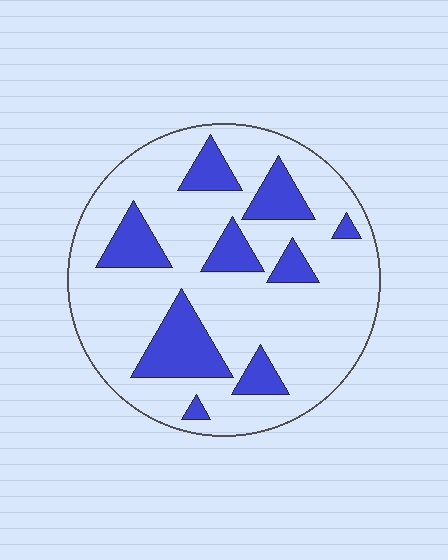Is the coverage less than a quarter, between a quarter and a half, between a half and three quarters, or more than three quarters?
Less than a quarter.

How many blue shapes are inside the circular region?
9.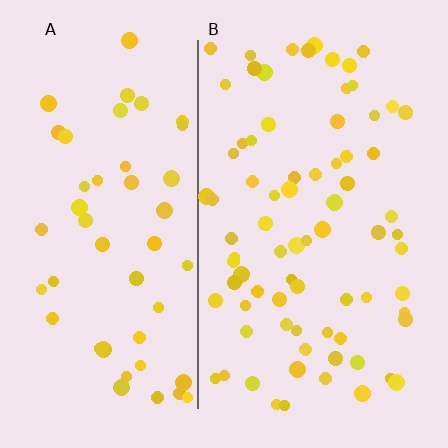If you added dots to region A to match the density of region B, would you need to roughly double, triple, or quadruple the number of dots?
Approximately double.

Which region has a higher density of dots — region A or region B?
B (the right).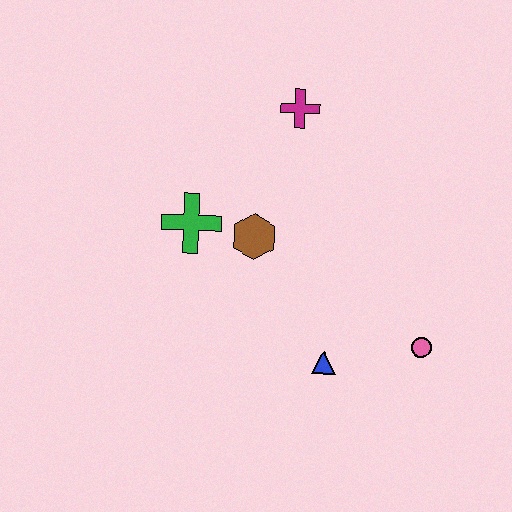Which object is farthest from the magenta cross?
The pink circle is farthest from the magenta cross.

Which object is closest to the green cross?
The brown hexagon is closest to the green cross.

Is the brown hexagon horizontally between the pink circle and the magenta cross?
No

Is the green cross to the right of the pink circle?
No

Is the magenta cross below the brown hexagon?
No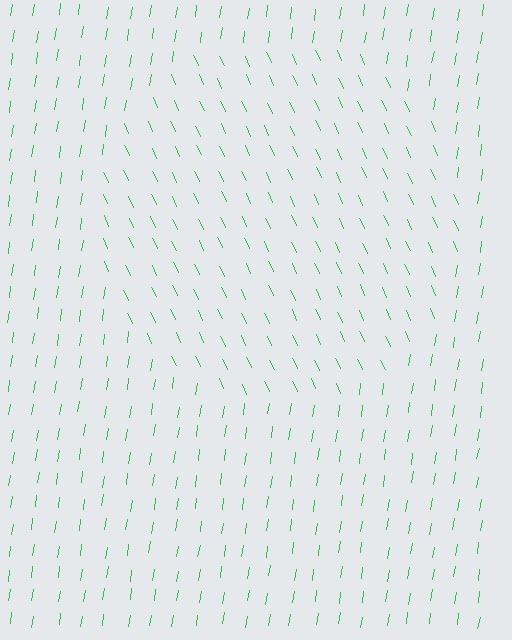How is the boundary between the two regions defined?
The boundary is defined purely by a change in line orientation (approximately 33 degrees difference). All lines are the same color and thickness.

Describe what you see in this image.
The image is filled with small green line segments. A circle region in the image has lines oriented differently from the surrounding lines, creating a visible texture boundary.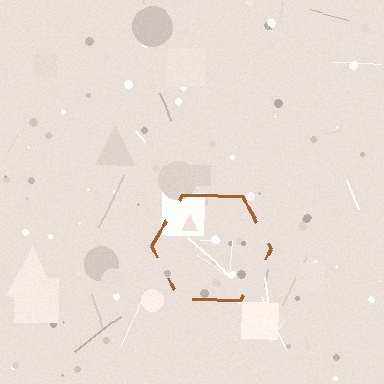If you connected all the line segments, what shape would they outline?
They would outline a hexagon.